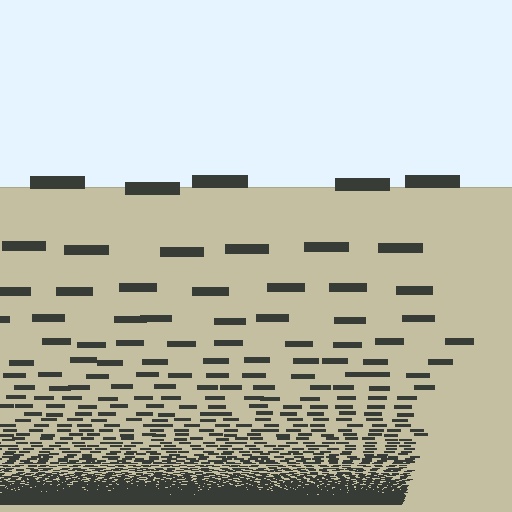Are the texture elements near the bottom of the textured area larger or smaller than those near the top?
Smaller. The gradient is inverted — elements near the bottom are smaller and denser.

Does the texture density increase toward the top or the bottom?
Density increases toward the bottom.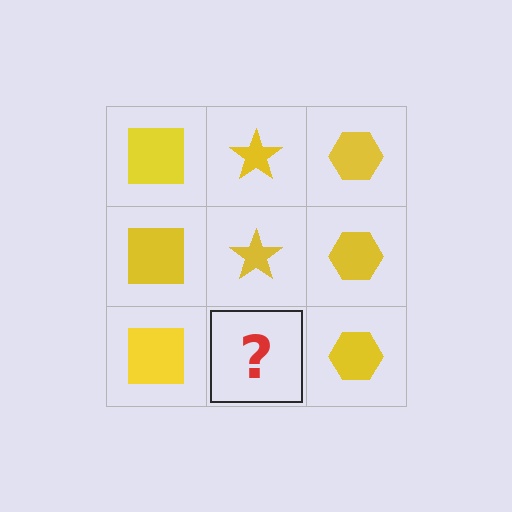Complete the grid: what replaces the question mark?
The question mark should be replaced with a yellow star.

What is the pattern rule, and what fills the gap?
The rule is that each column has a consistent shape. The gap should be filled with a yellow star.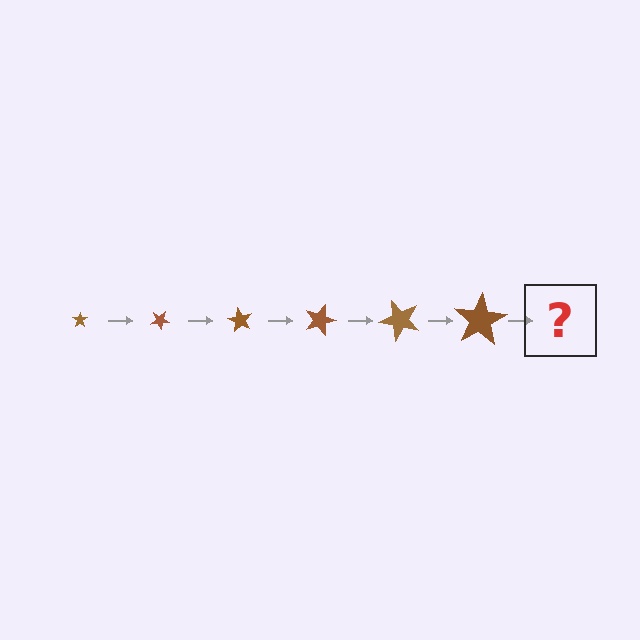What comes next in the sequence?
The next element should be a star, larger than the previous one and rotated 180 degrees from the start.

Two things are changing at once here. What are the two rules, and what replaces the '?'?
The two rules are that the star grows larger each step and it rotates 30 degrees each step. The '?' should be a star, larger than the previous one and rotated 180 degrees from the start.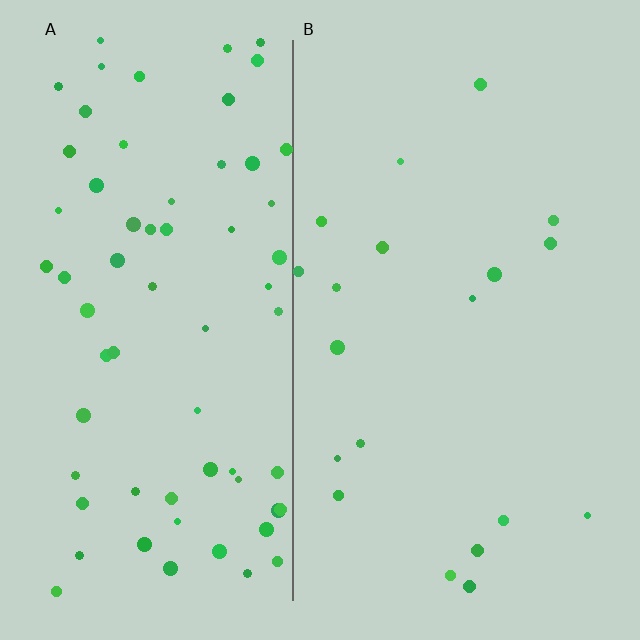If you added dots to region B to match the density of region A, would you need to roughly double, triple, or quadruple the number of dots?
Approximately triple.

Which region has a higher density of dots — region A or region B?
A (the left).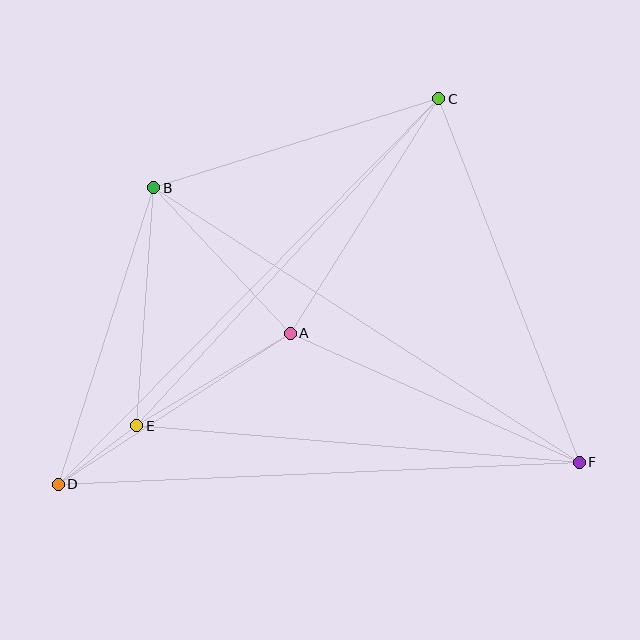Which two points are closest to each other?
Points D and E are closest to each other.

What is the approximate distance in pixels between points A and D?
The distance between A and D is approximately 277 pixels.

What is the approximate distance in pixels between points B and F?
The distance between B and F is approximately 507 pixels.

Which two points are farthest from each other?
Points C and D are farthest from each other.